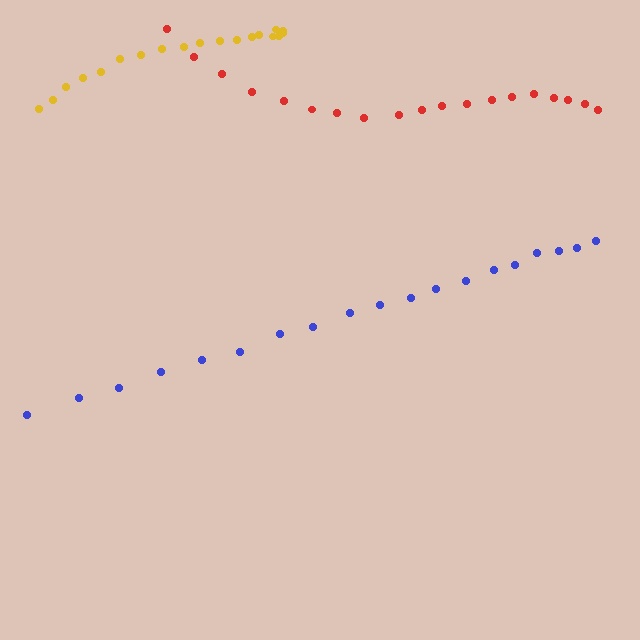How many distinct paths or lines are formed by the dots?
There are 3 distinct paths.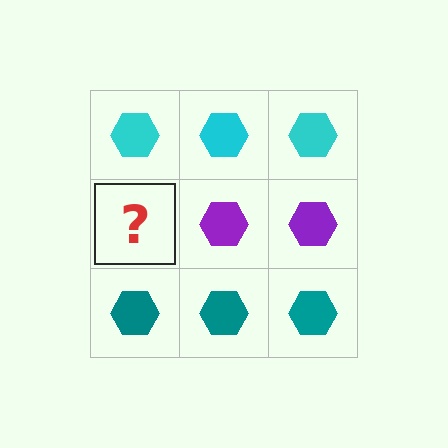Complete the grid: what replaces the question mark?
The question mark should be replaced with a purple hexagon.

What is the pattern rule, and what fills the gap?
The rule is that each row has a consistent color. The gap should be filled with a purple hexagon.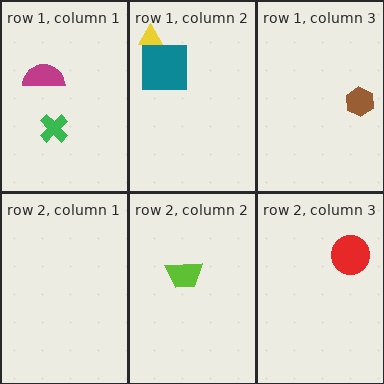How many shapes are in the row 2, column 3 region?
1.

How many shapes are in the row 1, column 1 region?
2.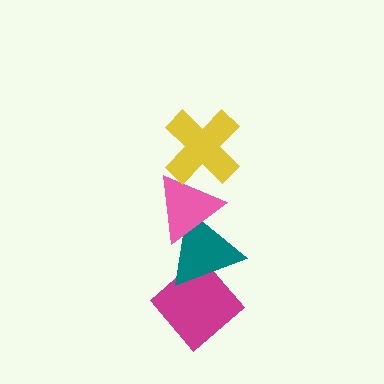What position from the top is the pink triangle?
The pink triangle is 2nd from the top.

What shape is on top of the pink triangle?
The yellow cross is on top of the pink triangle.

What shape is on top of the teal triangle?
The pink triangle is on top of the teal triangle.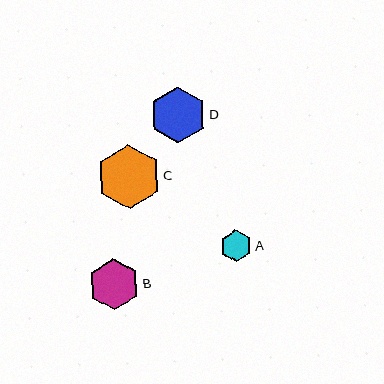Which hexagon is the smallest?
Hexagon A is the smallest with a size of approximately 32 pixels.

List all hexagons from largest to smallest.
From largest to smallest: C, D, B, A.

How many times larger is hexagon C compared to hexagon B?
Hexagon C is approximately 1.2 times the size of hexagon B.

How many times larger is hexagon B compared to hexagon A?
Hexagon B is approximately 1.6 times the size of hexagon A.